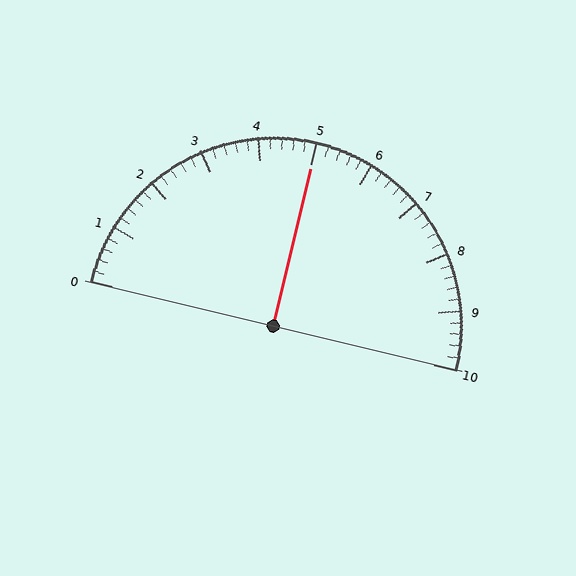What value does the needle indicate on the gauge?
The needle indicates approximately 5.0.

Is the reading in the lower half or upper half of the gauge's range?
The reading is in the upper half of the range (0 to 10).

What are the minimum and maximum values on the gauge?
The gauge ranges from 0 to 10.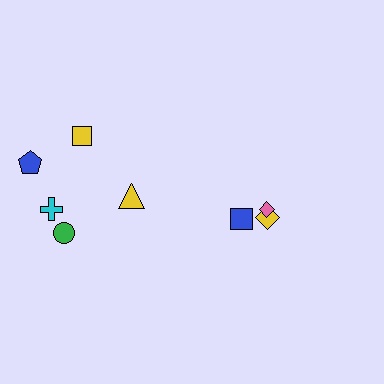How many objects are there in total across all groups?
There are 8 objects.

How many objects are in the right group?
There are 3 objects.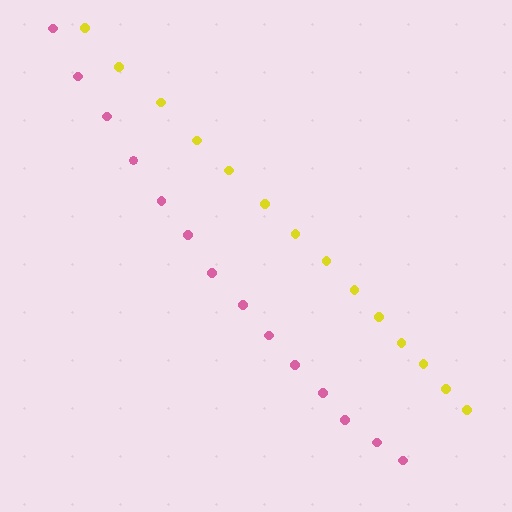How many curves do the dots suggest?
There are 2 distinct paths.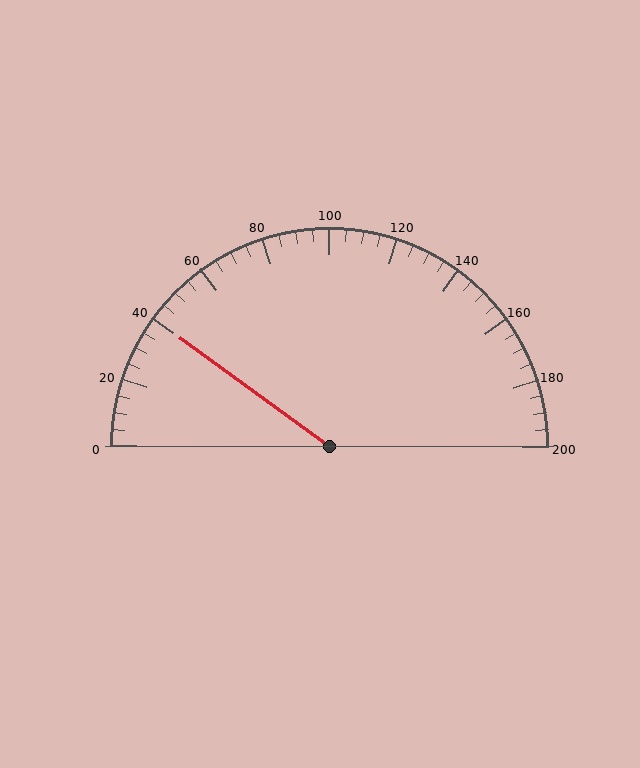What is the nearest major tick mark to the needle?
The nearest major tick mark is 40.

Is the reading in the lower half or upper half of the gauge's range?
The reading is in the lower half of the range (0 to 200).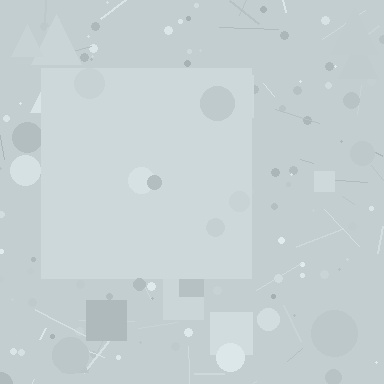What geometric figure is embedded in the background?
A square is embedded in the background.